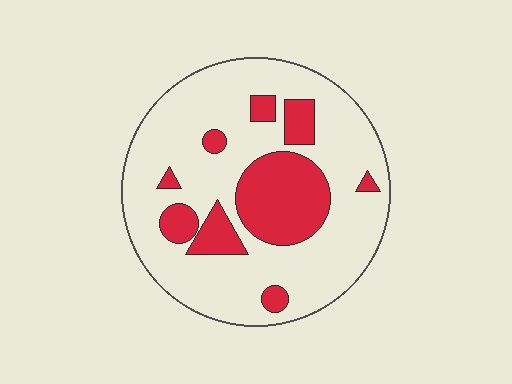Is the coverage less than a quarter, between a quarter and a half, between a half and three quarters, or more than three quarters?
Less than a quarter.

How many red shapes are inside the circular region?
9.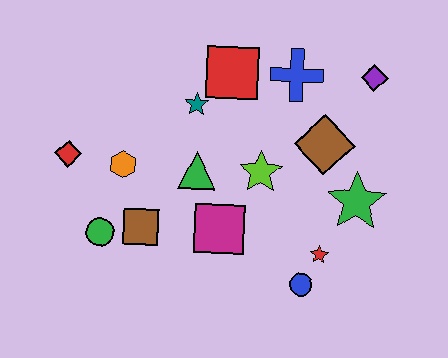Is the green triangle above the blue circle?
Yes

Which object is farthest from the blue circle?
The red diamond is farthest from the blue circle.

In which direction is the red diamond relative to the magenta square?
The red diamond is to the left of the magenta square.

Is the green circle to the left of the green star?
Yes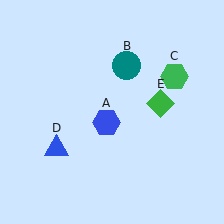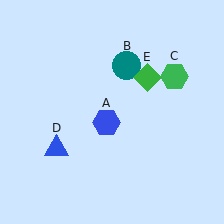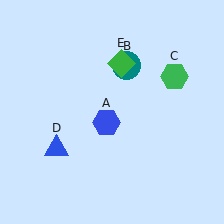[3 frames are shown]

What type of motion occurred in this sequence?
The green diamond (object E) rotated counterclockwise around the center of the scene.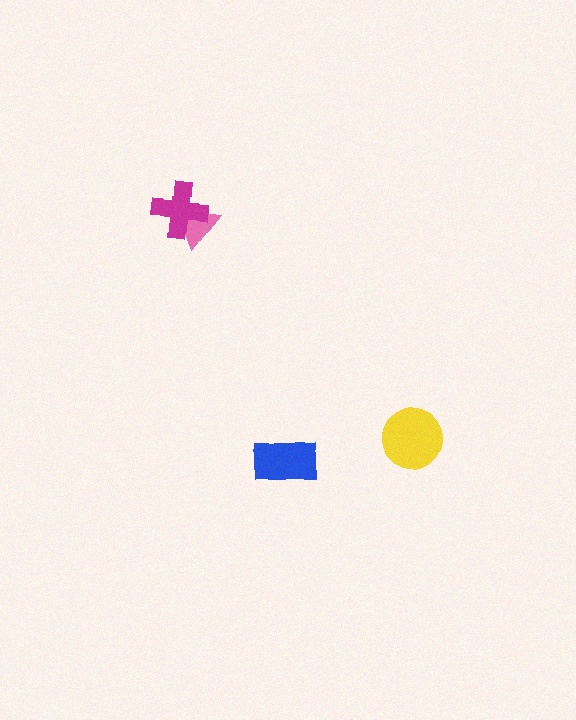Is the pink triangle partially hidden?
Yes, it is partially covered by another shape.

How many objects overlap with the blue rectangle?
0 objects overlap with the blue rectangle.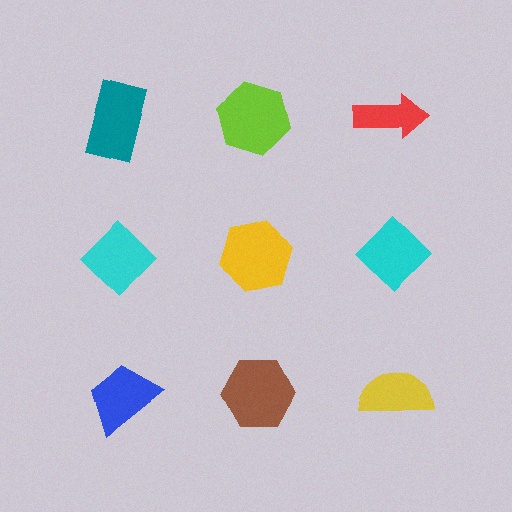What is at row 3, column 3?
A yellow semicircle.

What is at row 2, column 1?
A cyan diamond.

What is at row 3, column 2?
A brown hexagon.